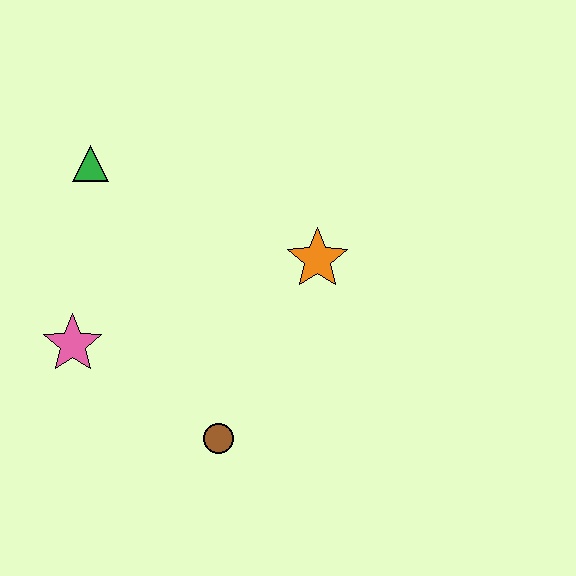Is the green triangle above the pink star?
Yes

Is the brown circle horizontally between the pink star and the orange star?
Yes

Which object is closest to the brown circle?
The pink star is closest to the brown circle.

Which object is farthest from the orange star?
The pink star is farthest from the orange star.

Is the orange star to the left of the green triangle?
No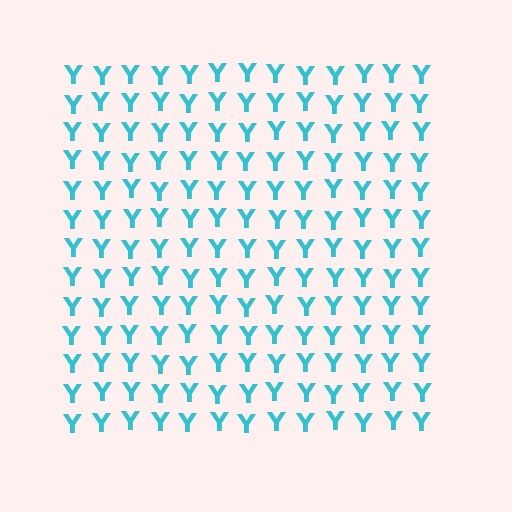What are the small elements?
The small elements are letter Y's.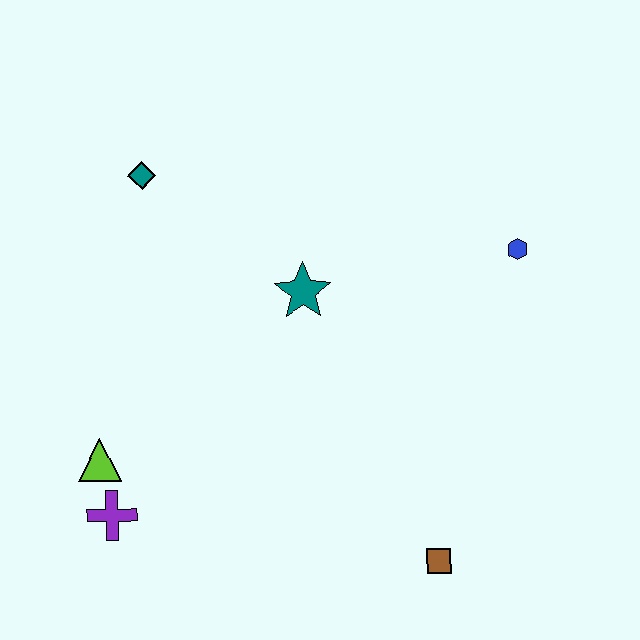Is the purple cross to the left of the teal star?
Yes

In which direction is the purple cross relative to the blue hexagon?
The purple cross is to the left of the blue hexagon.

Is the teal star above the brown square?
Yes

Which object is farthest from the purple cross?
The blue hexagon is farthest from the purple cross.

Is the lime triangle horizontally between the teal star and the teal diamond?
No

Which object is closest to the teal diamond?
The teal star is closest to the teal diamond.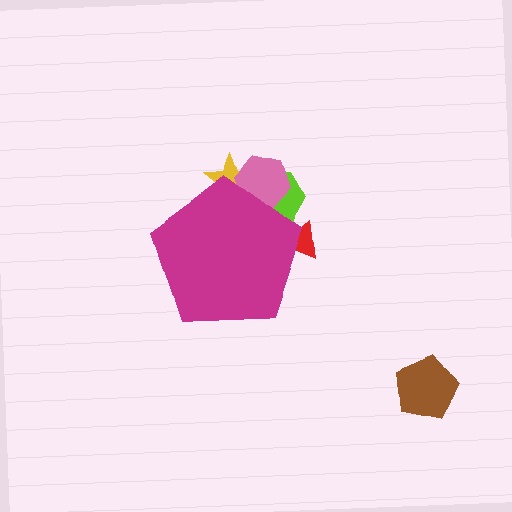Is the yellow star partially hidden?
Yes, the yellow star is partially hidden behind the magenta pentagon.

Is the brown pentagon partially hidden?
No, the brown pentagon is fully visible.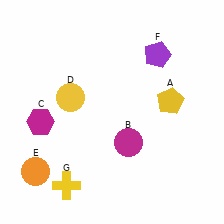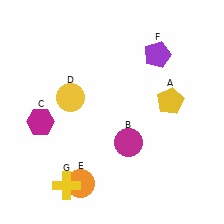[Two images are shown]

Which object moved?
The orange circle (E) moved right.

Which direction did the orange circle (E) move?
The orange circle (E) moved right.